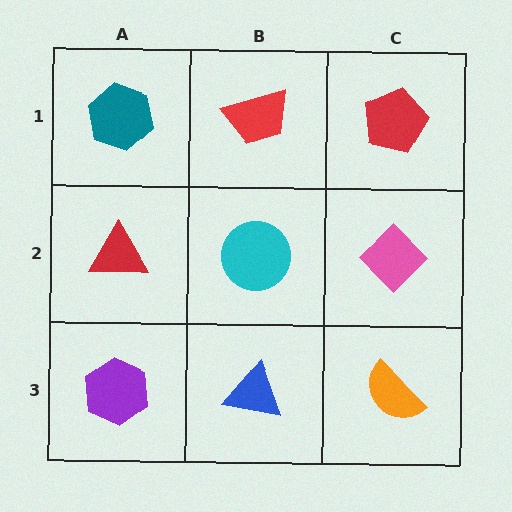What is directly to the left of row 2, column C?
A cyan circle.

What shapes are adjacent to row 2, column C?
A red pentagon (row 1, column C), an orange semicircle (row 3, column C), a cyan circle (row 2, column B).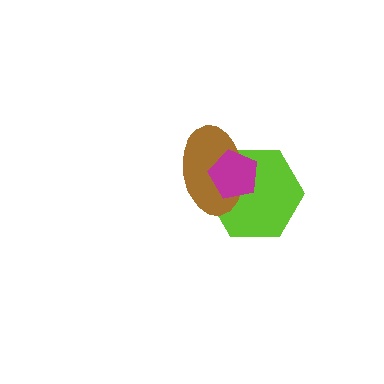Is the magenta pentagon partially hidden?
No, no other shape covers it.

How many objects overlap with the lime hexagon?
2 objects overlap with the lime hexagon.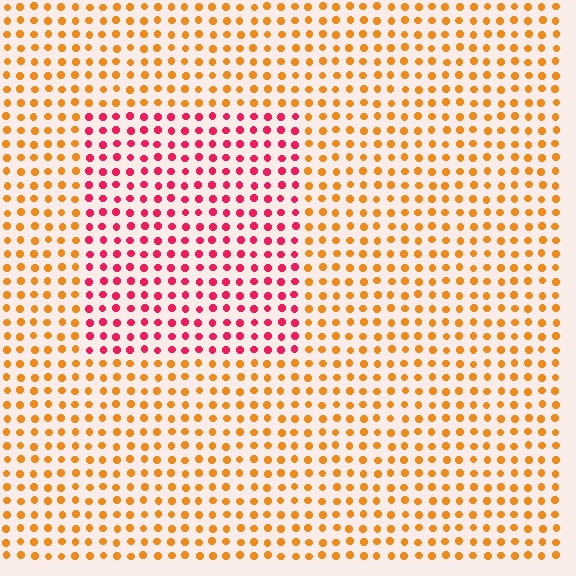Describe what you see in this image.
The image is filled with small orange elements in a uniform arrangement. A rectangle-shaped region is visible where the elements are tinted to a slightly different hue, forming a subtle color boundary.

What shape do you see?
I see a rectangle.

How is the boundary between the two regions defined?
The boundary is defined purely by a slight shift in hue (about 50 degrees). Spacing, size, and orientation are identical on both sides.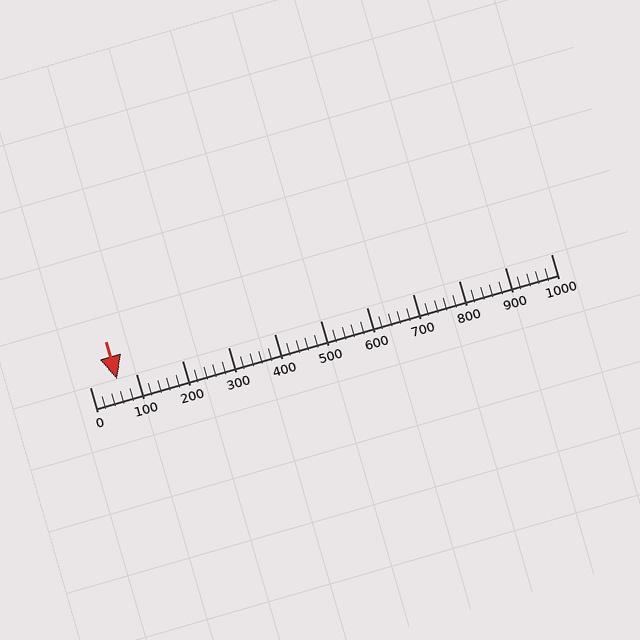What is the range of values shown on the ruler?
The ruler shows values from 0 to 1000.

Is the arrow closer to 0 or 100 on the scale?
The arrow is closer to 100.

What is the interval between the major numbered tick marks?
The major tick marks are spaced 100 units apart.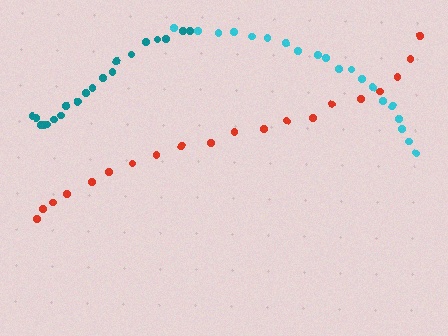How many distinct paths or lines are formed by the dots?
There are 3 distinct paths.